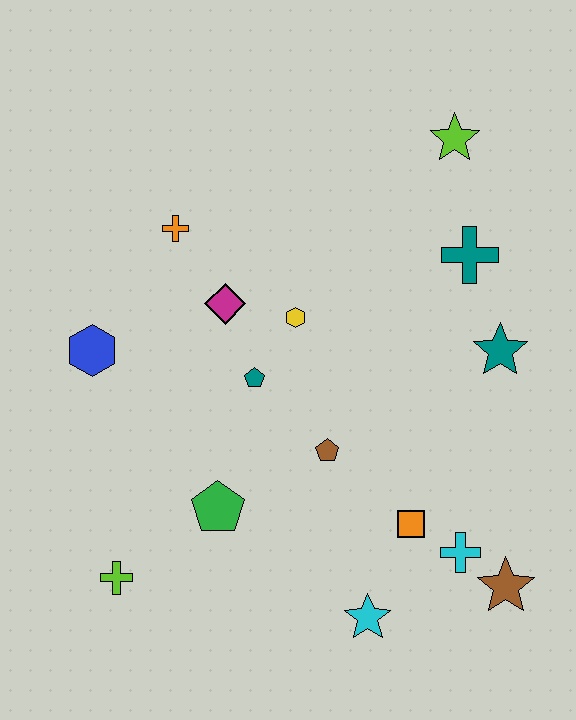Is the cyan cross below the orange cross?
Yes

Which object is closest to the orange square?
The cyan cross is closest to the orange square.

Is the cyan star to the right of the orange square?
No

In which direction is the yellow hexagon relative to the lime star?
The yellow hexagon is below the lime star.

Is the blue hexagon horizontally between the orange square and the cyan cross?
No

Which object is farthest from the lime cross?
The lime star is farthest from the lime cross.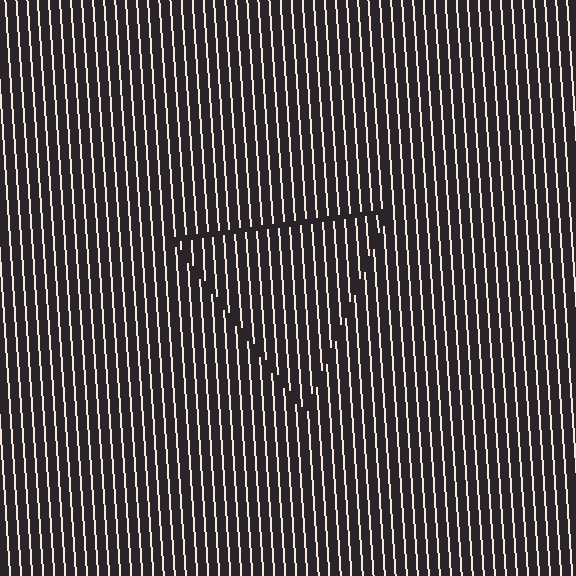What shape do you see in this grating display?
An illusory triangle. The interior of the shape contains the same grating, shifted by half a period — the contour is defined by the phase discontinuity where line-ends from the inner and outer gratings abut.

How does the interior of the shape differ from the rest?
The interior of the shape contains the same grating, shifted by half a period — the contour is defined by the phase discontinuity where line-ends from the inner and outer gratings abut.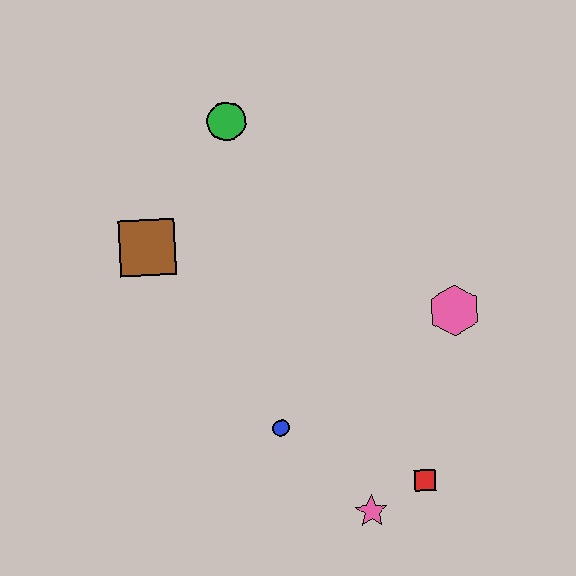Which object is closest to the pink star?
The red square is closest to the pink star.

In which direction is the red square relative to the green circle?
The red square is below the green circle.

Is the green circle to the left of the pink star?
Yes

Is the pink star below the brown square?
Yes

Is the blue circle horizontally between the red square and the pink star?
No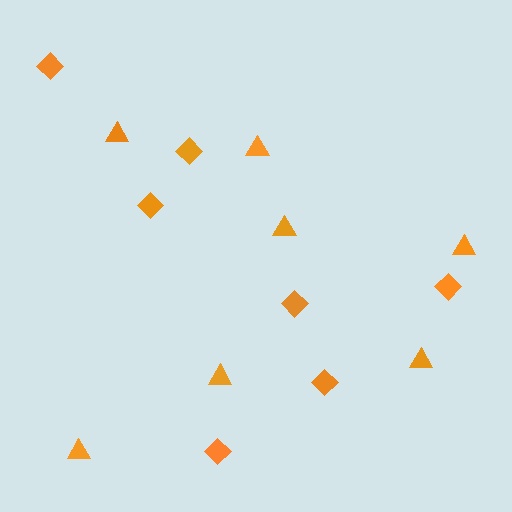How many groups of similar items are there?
There are 2 groups: one group of triangles (7) and one group of diamonds (7).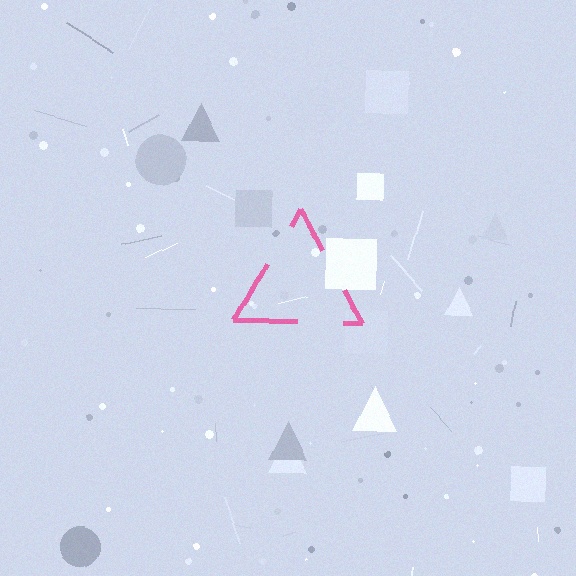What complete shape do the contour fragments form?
The contour fragments form a triangle.